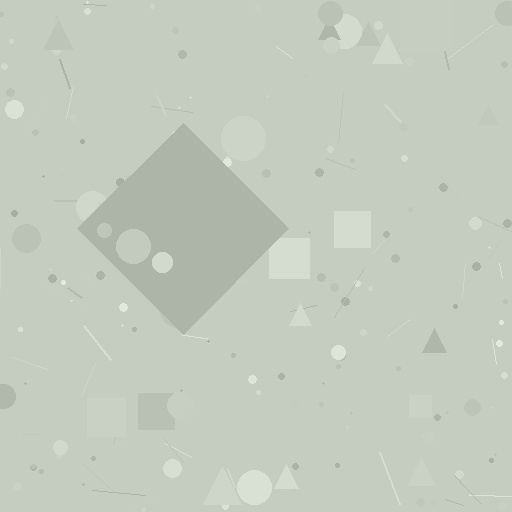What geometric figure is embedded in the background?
A diamond is embedded in the background.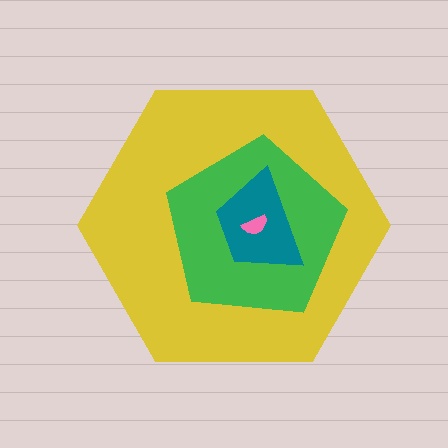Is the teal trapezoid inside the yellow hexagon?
Yes.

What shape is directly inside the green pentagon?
The teal trapezoid.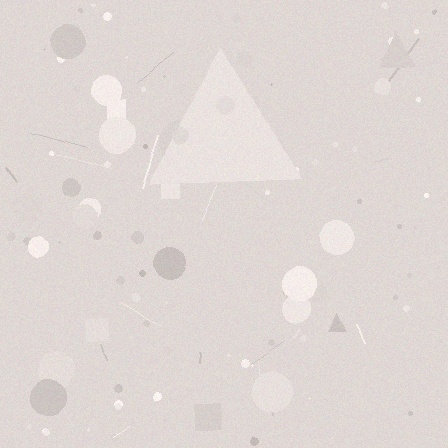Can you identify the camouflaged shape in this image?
The camouflaged shape is a triangle.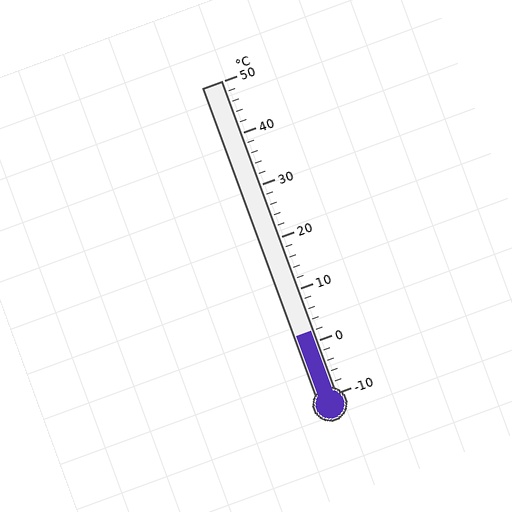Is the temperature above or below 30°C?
The temperature is below 30°C.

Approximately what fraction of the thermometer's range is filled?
The thermometer is filled to approximately 20% of its range.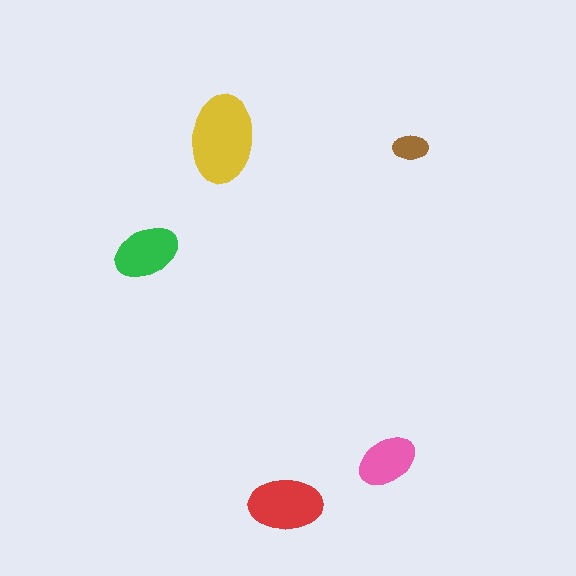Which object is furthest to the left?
The green ellipse is leftmost.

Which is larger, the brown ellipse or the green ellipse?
The green one.